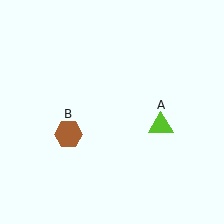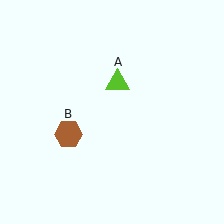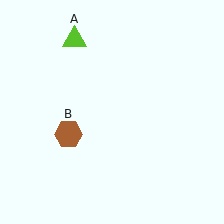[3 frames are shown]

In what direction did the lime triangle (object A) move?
The lime triangle (object A) moved up and to the left.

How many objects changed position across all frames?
1 object changed position: lime triangle (object A).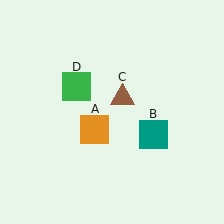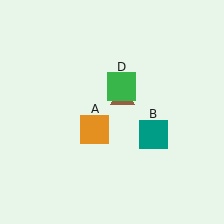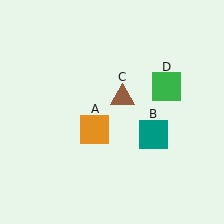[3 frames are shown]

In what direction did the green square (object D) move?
The green square (object D) moved right.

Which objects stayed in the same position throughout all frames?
Orange square (object A) and teal square (object B) and brown triangle (object C) remained stationary.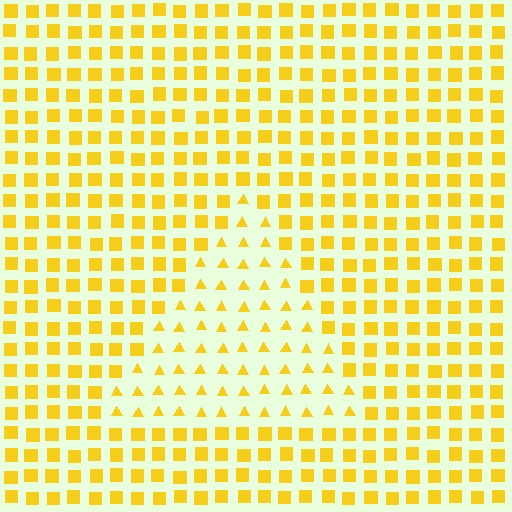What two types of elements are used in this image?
The image uses triangles inside the triangle region and squares outside it.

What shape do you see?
I see a triangle.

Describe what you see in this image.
The image is filled with small yellow elements arranged in a uniform grid. A triangle-shaped region contains triangles, while the surrounding area contains squares. The boundary is defined purely by the change in element shape.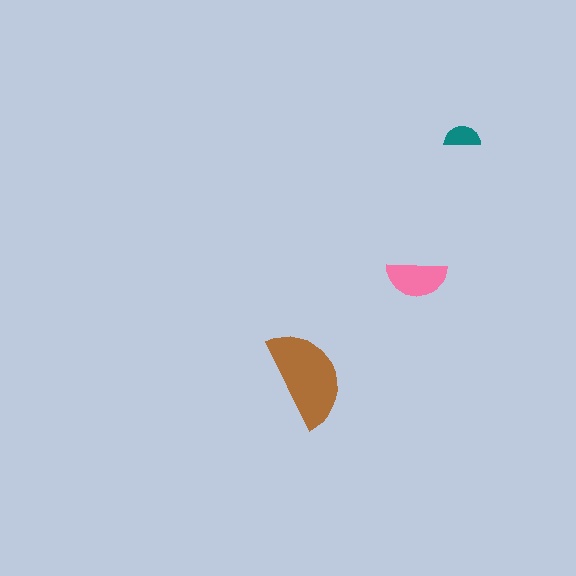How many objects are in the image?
There are 3 objects in the image.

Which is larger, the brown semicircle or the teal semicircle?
The brown one.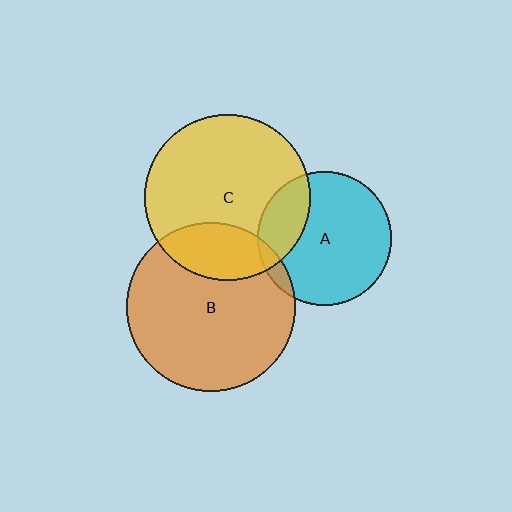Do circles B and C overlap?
Yes.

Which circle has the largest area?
Circle B (orange).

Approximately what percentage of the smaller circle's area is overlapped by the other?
Approximately 20%.